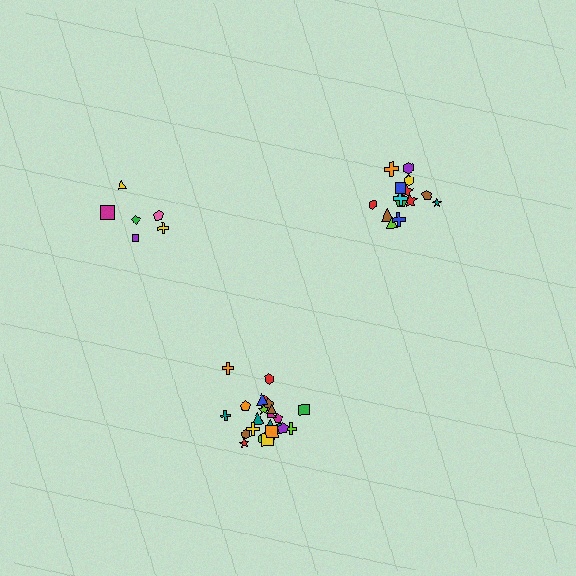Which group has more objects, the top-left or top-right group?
The top-right group.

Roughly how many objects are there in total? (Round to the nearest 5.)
Roughly 45 objects in total.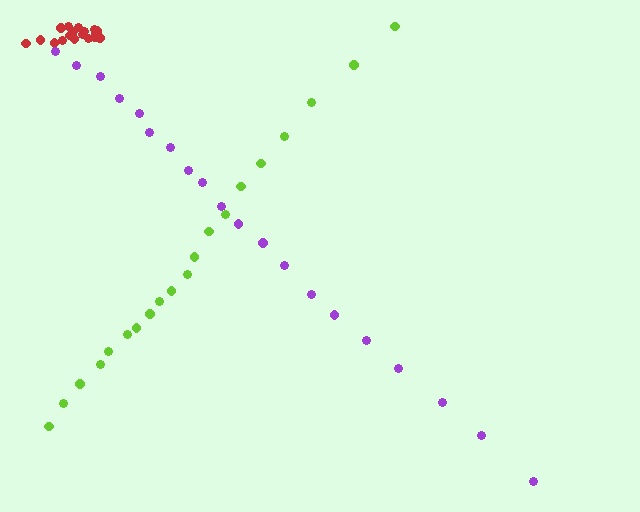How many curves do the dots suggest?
There are 3 distinct paths.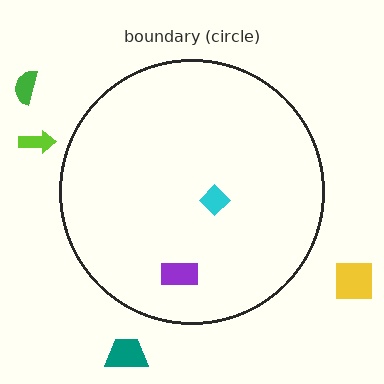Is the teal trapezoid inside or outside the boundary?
Outside.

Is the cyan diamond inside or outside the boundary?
Inside.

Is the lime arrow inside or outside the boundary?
Outside.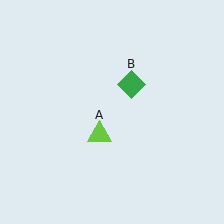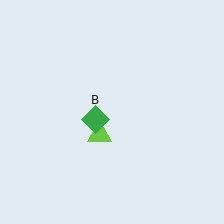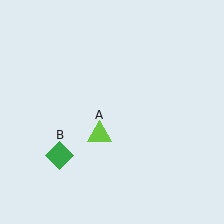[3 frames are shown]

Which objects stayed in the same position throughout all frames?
Lime triangle (object A) remained stationary.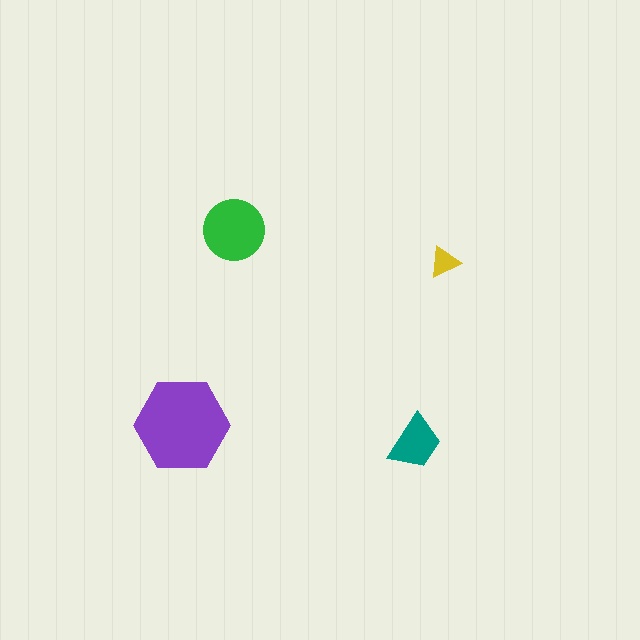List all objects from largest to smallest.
The purple hexagon, the green circle, the teal trapezoid, the yellow triangle.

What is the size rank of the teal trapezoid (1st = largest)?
3rd.